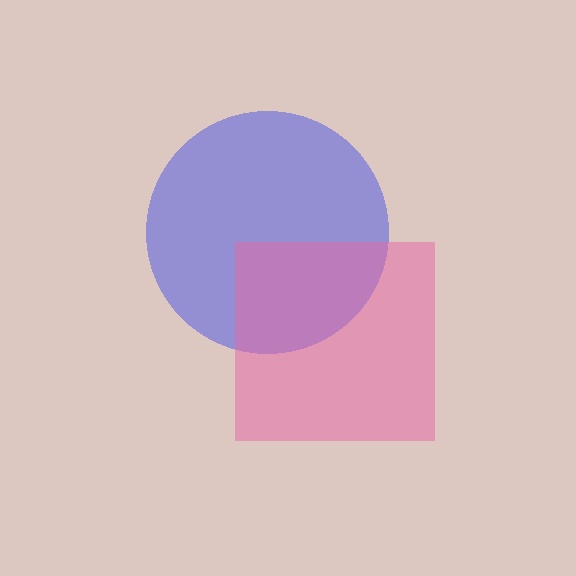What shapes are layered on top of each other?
The layered shapes are: a blue circle, a pink square.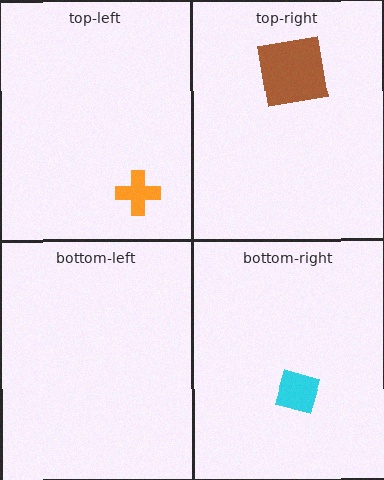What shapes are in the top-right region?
The brown square.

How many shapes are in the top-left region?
1.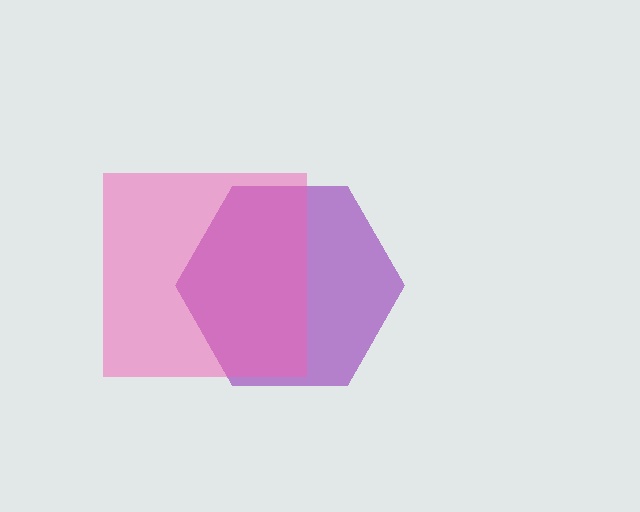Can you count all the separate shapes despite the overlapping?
Yes, there are 2 separate shapes.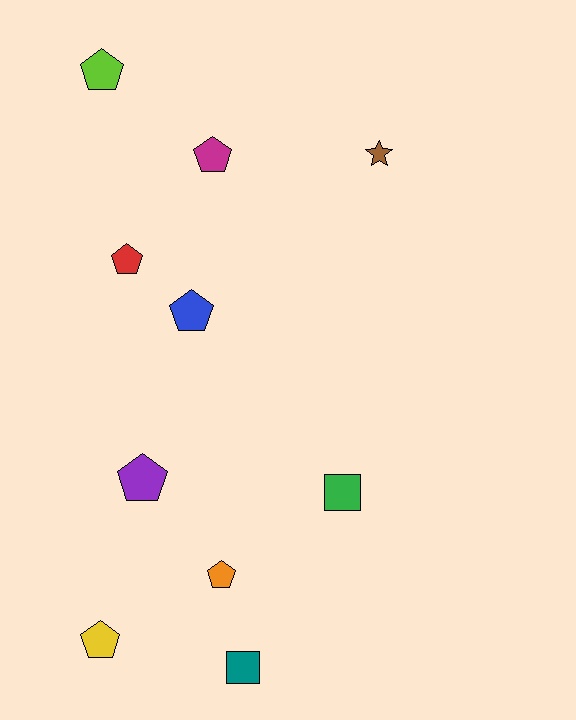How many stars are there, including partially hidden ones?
There is 1 star.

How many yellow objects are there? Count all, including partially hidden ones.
There is 1 yellow object.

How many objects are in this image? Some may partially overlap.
There are 10 objects.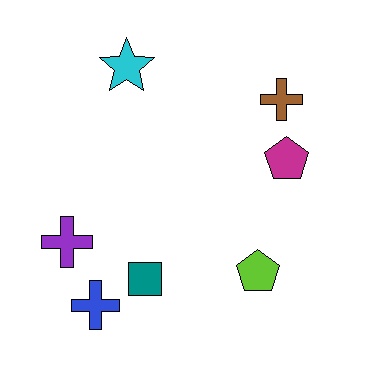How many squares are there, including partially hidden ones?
There is 1 square.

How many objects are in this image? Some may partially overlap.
There are 7 objects.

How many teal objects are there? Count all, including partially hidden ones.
There is 1 teal object.